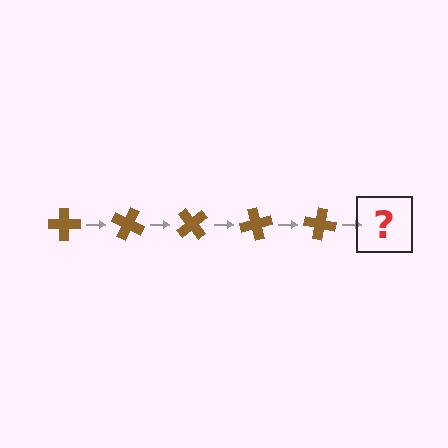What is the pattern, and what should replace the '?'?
The pattern is that the cross rotates 25 degrees each step. The '?' should be a brown cross rotated 125 degrees.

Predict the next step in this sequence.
The next step is a brown cross rotated 125 degrees.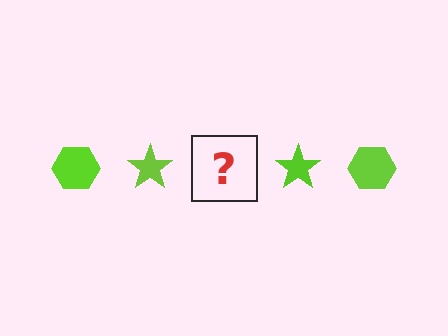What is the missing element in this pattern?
The missing element is a lime hexagon.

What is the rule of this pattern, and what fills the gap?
The rule is that the pattern cycles through hexagon, star shapes in lime. The gap should be filled with a lime hexagon.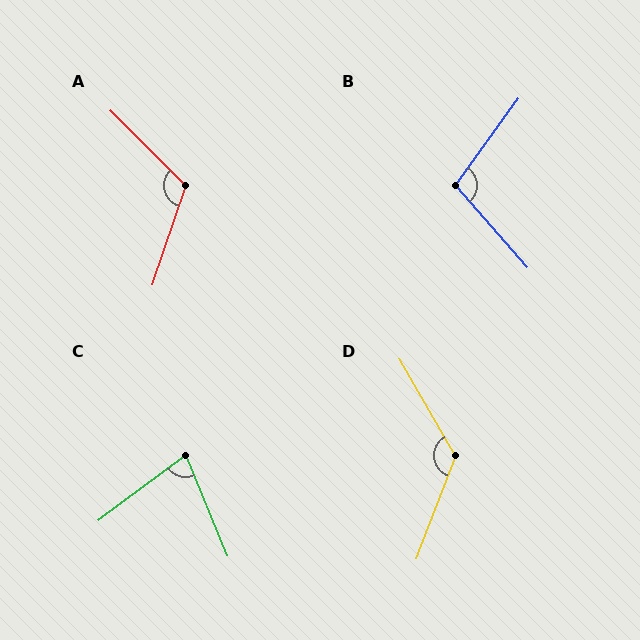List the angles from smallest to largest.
C (76°), B (103°), A (117°), D (129°).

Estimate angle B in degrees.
Approximately 103 degrees.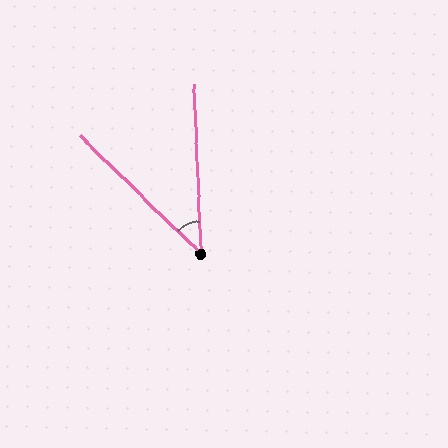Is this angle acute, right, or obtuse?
It is acute.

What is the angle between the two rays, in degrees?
Approximately 43 degrees.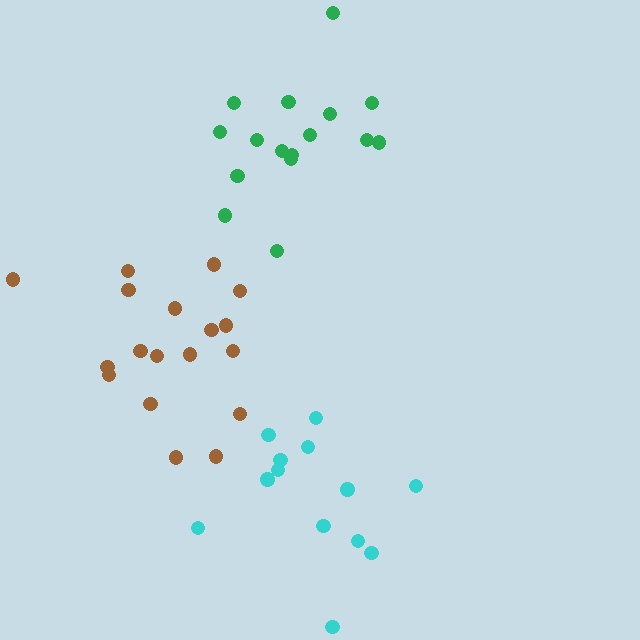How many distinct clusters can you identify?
There are 3 distinct clusters.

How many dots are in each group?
Group 1: 18 dots, Group 2: 16 dots, Group 3: 13 dots (47 total).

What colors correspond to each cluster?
The clusters are colored: brown, green, cyan.